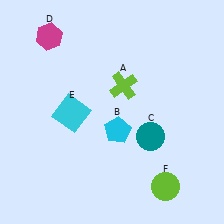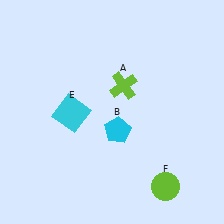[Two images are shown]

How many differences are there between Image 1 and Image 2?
There are 2 differences between the two images.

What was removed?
The magenta hexagon (D), the teal circle (C) were removed in Image 2.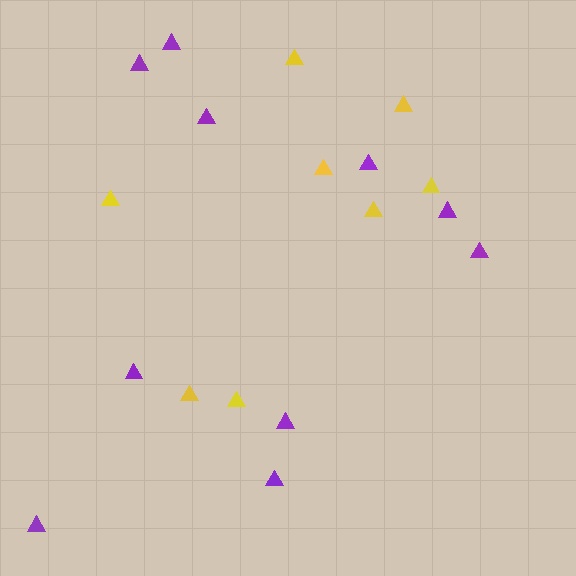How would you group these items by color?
There are 2 groups: one group of purple triangles (10) and one group of yellow triangles (8).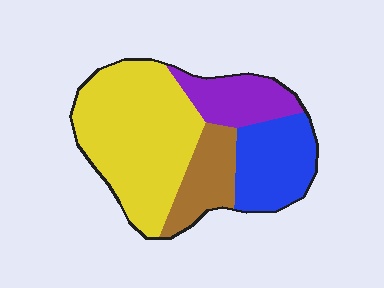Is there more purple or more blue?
Blue.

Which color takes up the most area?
Yellow, at roughly 50%.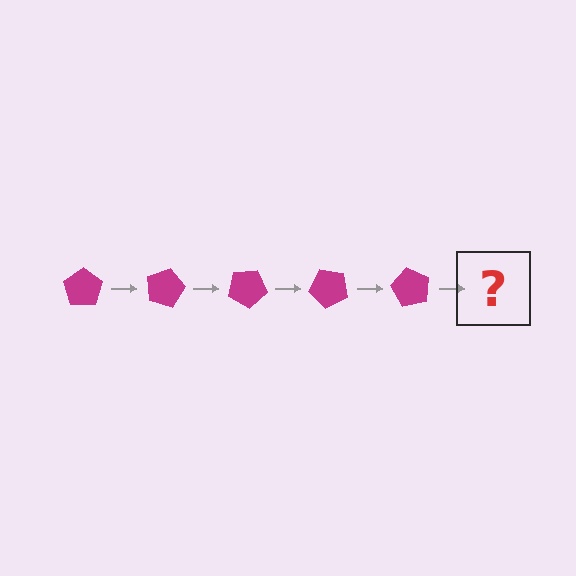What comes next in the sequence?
The next element should be a magenta pentagon rotated 75 degrees.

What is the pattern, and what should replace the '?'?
The pattern is that the pentagon rotates 15 degrees each step. The '?' should be a magenta pentagon rotated 75 degrees.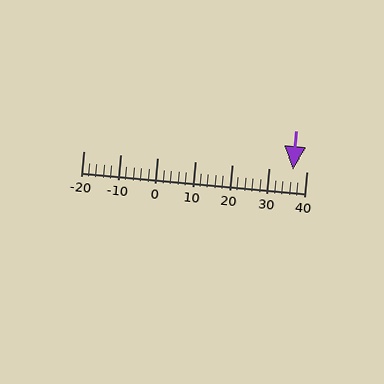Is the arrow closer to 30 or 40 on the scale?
The arrow is closer to 40.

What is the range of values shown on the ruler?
The ruler shows values from -20 to 40.